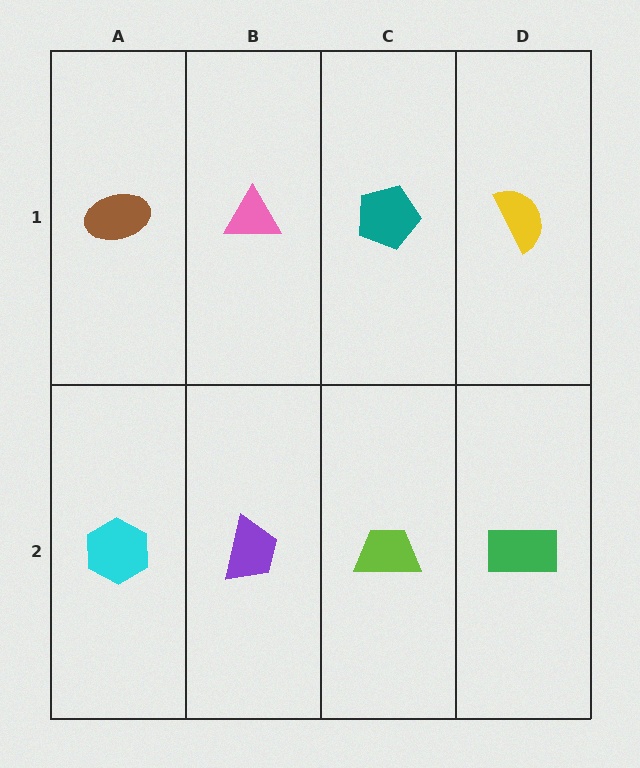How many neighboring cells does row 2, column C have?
3.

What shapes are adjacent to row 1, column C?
A lime trapezoid (row 2, column C), a pink triangle (row 1, column B), a yellow semicircle (row 1, column D).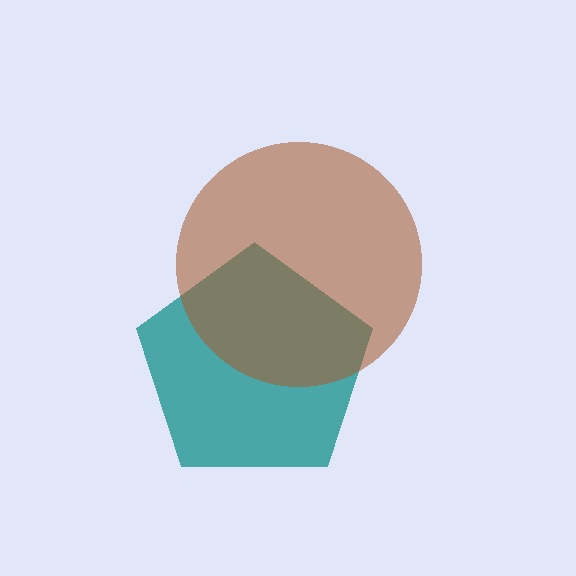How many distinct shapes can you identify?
There are 2 distinct shapes: a teal pentagon, a brown circle.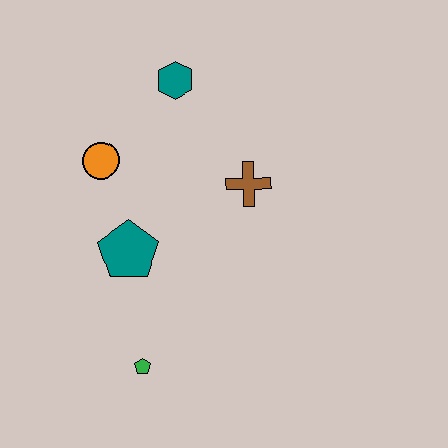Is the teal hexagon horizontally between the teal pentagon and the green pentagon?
No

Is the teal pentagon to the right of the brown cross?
No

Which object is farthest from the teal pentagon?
The teal hexagon is farthest from the teal pentagon.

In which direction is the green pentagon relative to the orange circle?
The green pentagon is below the orange circle.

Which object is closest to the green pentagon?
The teal pentagon is closest to the green pentagon.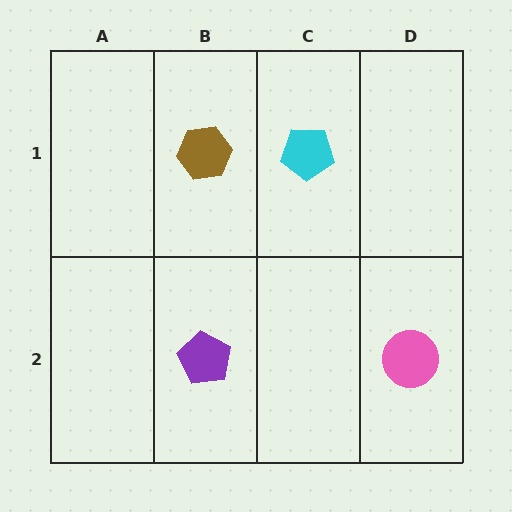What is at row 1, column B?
A brown hexagon.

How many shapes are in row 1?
2 shapes.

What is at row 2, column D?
A pink circle.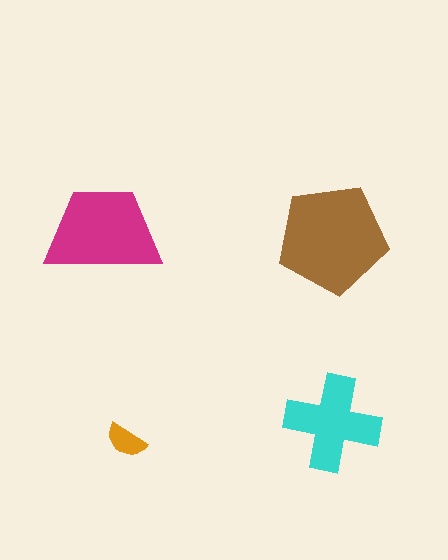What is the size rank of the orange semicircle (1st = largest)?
4th.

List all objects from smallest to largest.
The orange semicircle, the cyan cross, the magenta trapezoid, the brown pentagon.